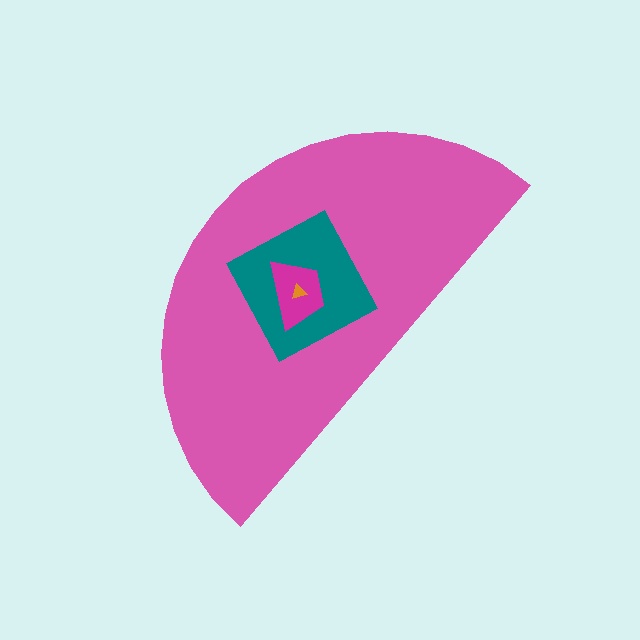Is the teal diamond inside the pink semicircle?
Yes.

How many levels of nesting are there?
4.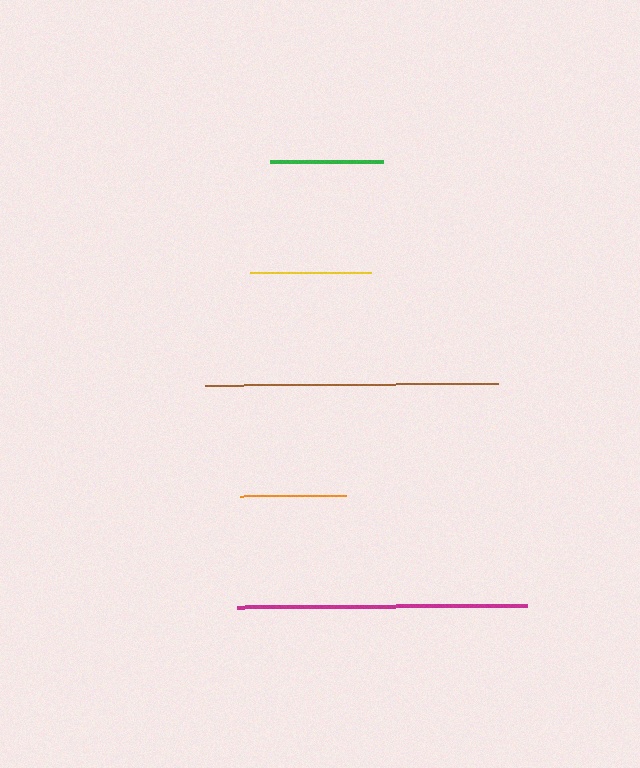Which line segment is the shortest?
The orange line is the shortest at approximately 107 pixels.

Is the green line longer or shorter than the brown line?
The brown line is longer than the green line.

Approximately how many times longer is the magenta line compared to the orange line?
The magenta line is approximately 2.7 times the length of the orange line.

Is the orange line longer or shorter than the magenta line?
The magenta line is longer than the orange line.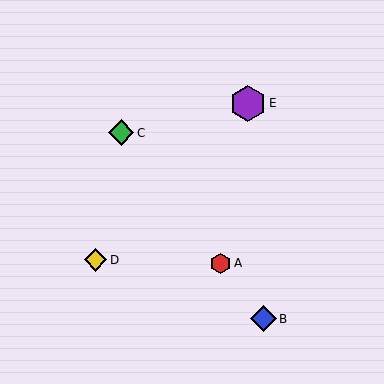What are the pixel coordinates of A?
Object A is at (221, 263).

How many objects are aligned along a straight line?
3 objects (A, B, C) are aligned along a straight line.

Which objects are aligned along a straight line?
Objects A, B, C are aligned along a straight line.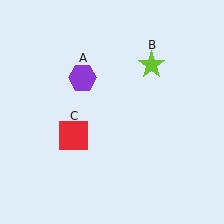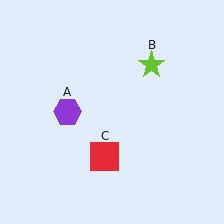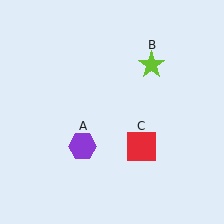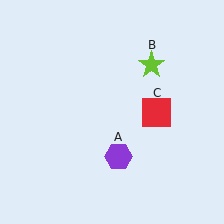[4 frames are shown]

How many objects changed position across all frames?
2 objects changed position: purple hexagon (object A), red square (object C).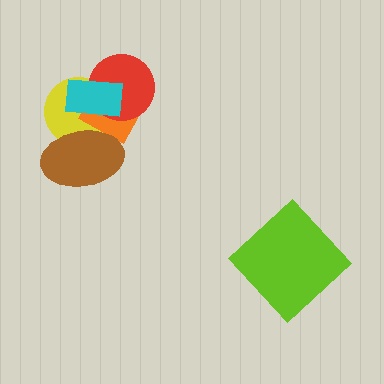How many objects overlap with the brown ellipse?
3 objects overlap with the brown ellipse.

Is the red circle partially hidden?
Yes, it is partially covered by another shape.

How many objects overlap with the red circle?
3 objects overlap with the red circle.